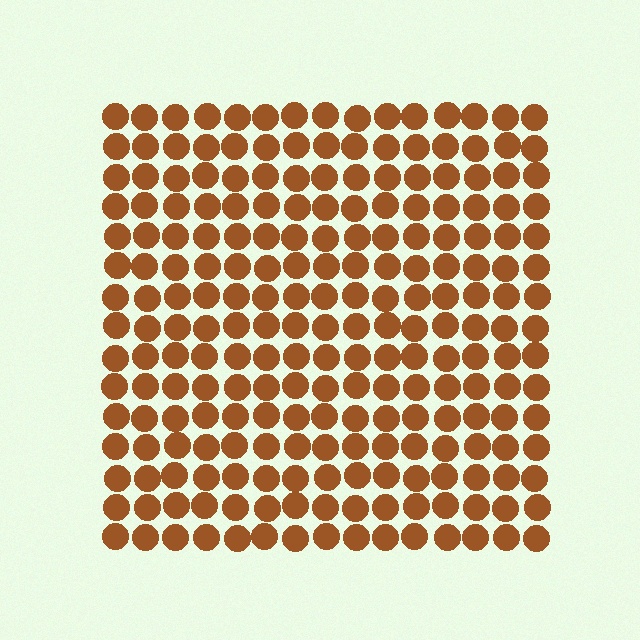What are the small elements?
The small elements are circles.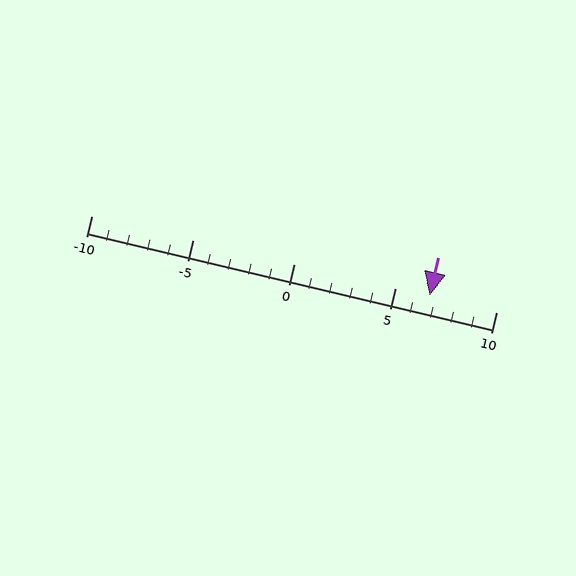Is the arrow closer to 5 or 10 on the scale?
The arrow is closer to 5.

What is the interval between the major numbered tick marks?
The major tick marks are spaced 5 units apart.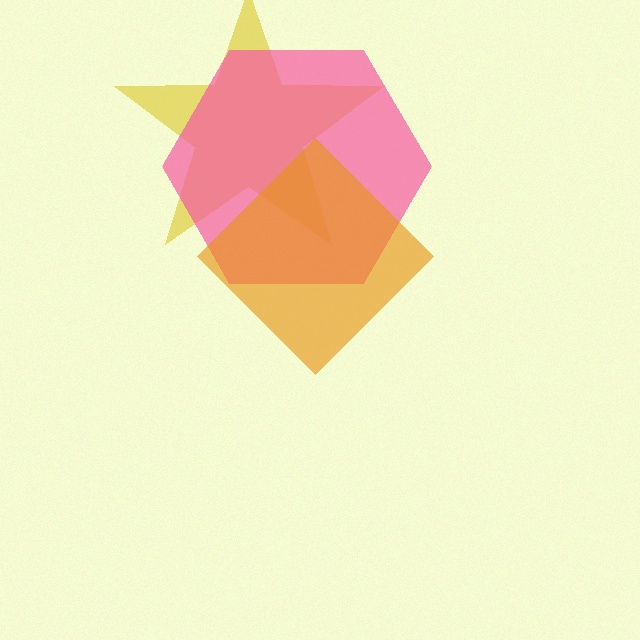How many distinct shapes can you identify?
There are 3 distinct shapes: a yellow star, a pink hexagon, an orange diamond.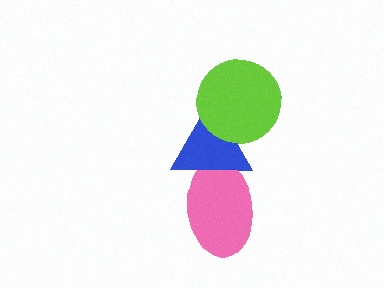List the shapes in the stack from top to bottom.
From top to bottom: the lime circle, the blue triangle, the pink ellipse.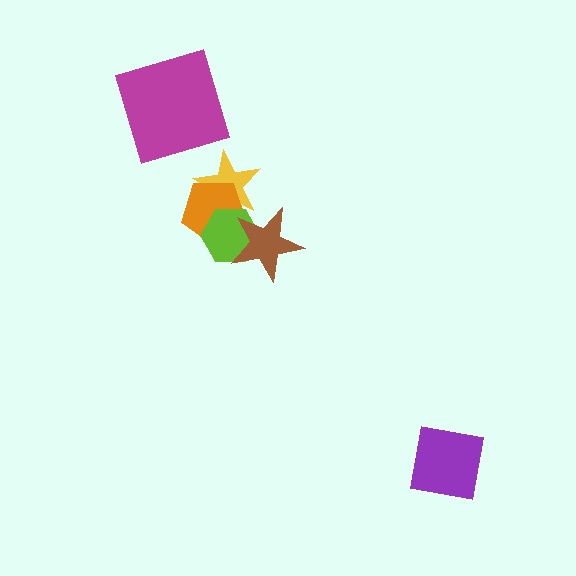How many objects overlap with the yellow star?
2 objects overlap with the yellow star.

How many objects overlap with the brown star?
2 objects overlap with the brown star.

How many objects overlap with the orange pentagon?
3 objects overlap with the orange pentagon.